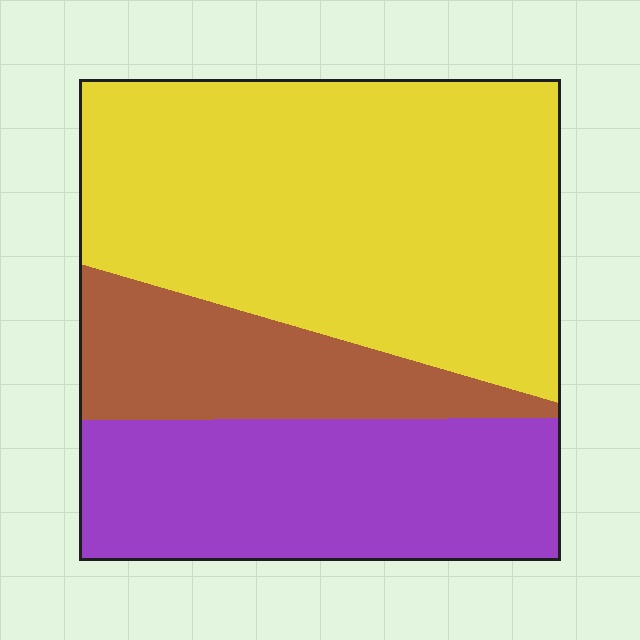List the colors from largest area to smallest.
From largest to smallest: yellow, purple, brown.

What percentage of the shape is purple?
Purple covers roughly 30% of the shape.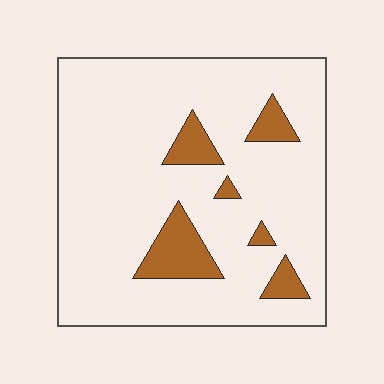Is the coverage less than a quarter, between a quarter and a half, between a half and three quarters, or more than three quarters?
Less than a quarter.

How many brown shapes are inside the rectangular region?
6.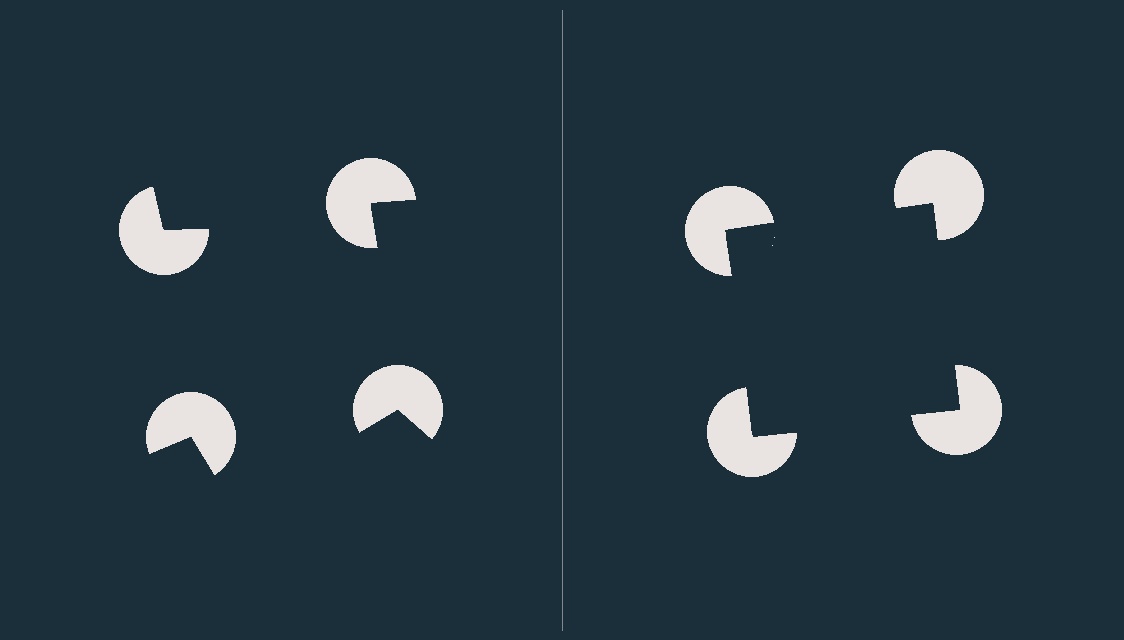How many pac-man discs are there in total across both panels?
8 — 4 on each side.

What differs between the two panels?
The pac-man discs are positioned identically on both sides; only the wedge orientations differ. On the right they align to a square; on the left they are misaligned.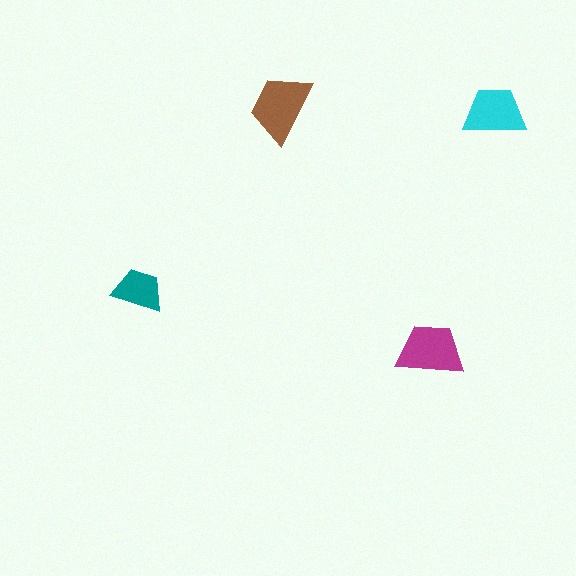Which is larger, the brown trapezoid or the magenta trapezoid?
The brown one.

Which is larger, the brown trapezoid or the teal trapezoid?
The brown one.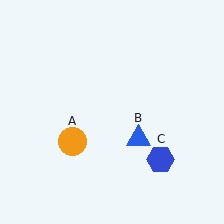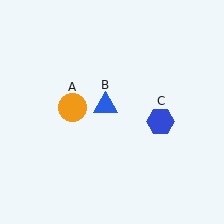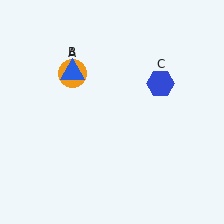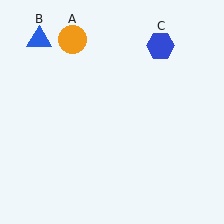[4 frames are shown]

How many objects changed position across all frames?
3 objects changed position: orange circle (object A), blue triangle (object B), blue hexagon (object C).